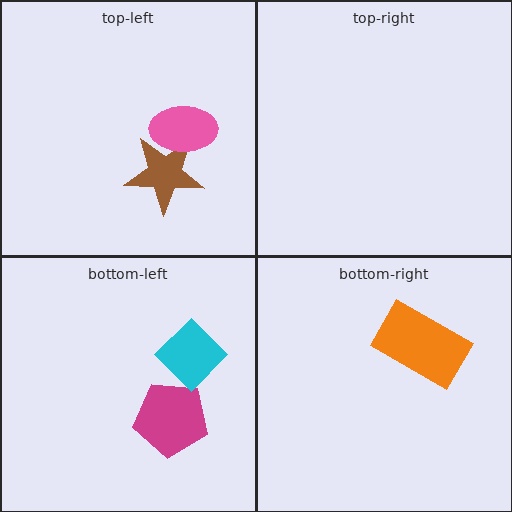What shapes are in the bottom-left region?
The magenta pentagon, the cyan diamond.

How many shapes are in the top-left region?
2.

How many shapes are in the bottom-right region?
1.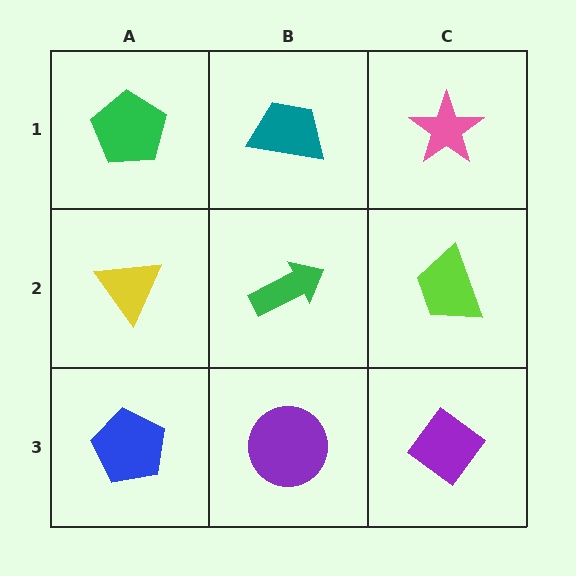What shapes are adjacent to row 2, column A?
A green pentagon (row 1, column A), a blue pentagon (row 3, column A), a green arrow (row 2, column B).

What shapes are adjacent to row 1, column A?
A yellow triangle (row 2, column A), a teal trapezoid (row 1, column B).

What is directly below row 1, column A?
A yellow triangle.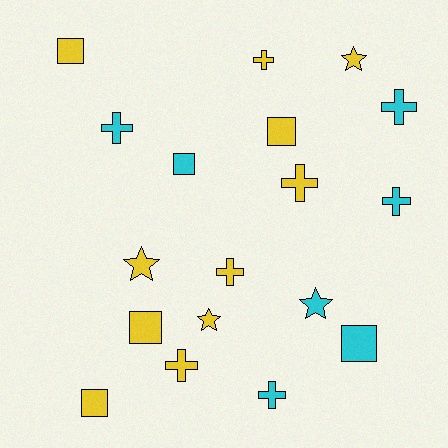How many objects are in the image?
There are 18 objects.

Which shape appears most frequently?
Cross, with 8 objects.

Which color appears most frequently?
Yellow, with 11 objects.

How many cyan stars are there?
There is 1 cyan star.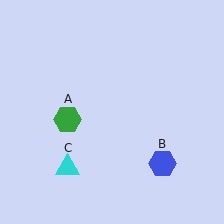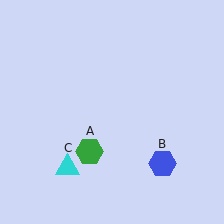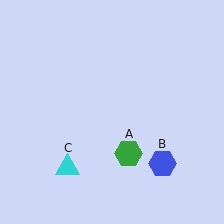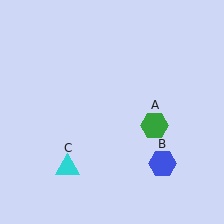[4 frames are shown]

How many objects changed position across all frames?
1 object changed position: green hexagon (object A).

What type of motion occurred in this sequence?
The green hexagon (object A) rotated counterclockwise around the center of the scene.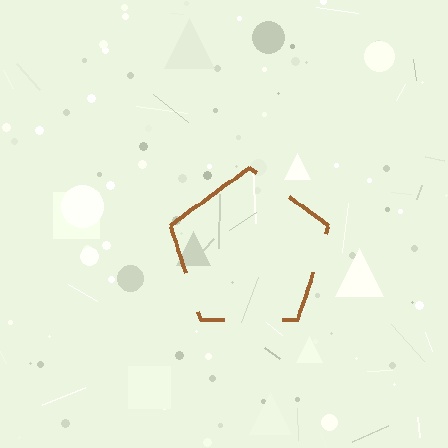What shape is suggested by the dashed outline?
The dashed outline suggests a pentagon.